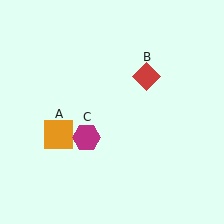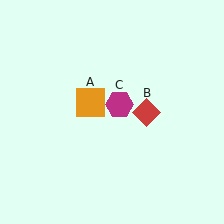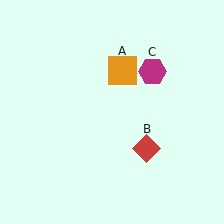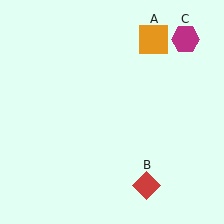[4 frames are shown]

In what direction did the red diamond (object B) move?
The red diamond (object B) moved down.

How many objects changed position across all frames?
3 objects changed position: orange square (object A), red diamond (object B), magenta hexagon (object C).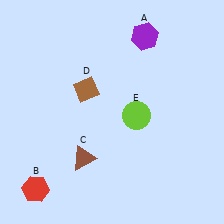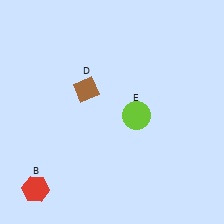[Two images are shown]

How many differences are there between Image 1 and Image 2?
There are 2 differences between the two images.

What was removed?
The brown triangle (C), the purple hexagon (A) were removed in Image 2.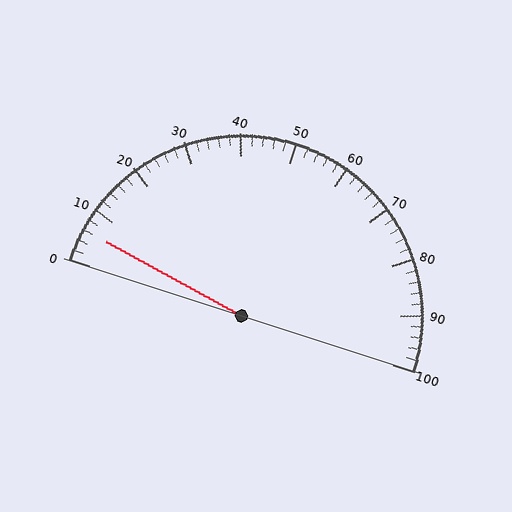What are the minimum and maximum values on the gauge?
The gauge ranges from 0 to 100.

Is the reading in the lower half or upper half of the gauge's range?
The reading is in the lower half of the range (0 to 100).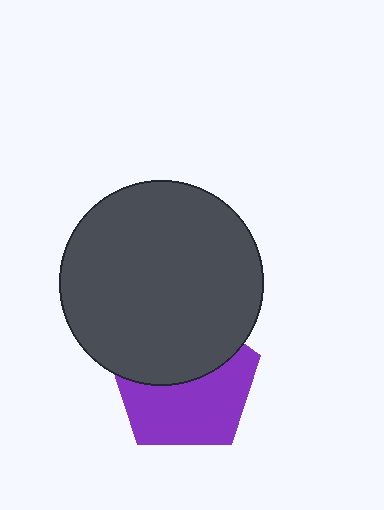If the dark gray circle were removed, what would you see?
You would see the complete purple pentagon.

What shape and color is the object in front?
The object in front is a dark gray circle.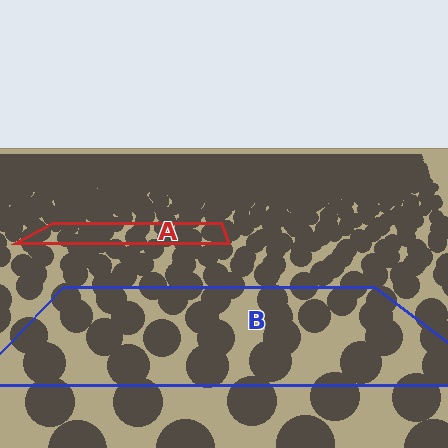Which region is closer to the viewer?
Region B is closer. The texture elements there are larger and more spread out.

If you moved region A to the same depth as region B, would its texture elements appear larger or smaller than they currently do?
They would appear larger. At a closer depth, the same texture elements are projected at a bigger on-screen size.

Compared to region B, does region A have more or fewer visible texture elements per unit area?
Region A has more texture elements per unit area — they are packed more densely because it is farther away.